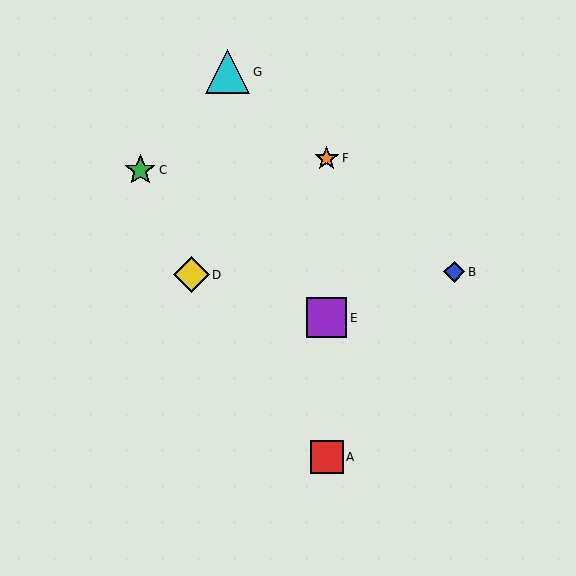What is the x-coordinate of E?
Object E is at x≈327.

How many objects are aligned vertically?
3 objects (A, E, F) are aligned vertically.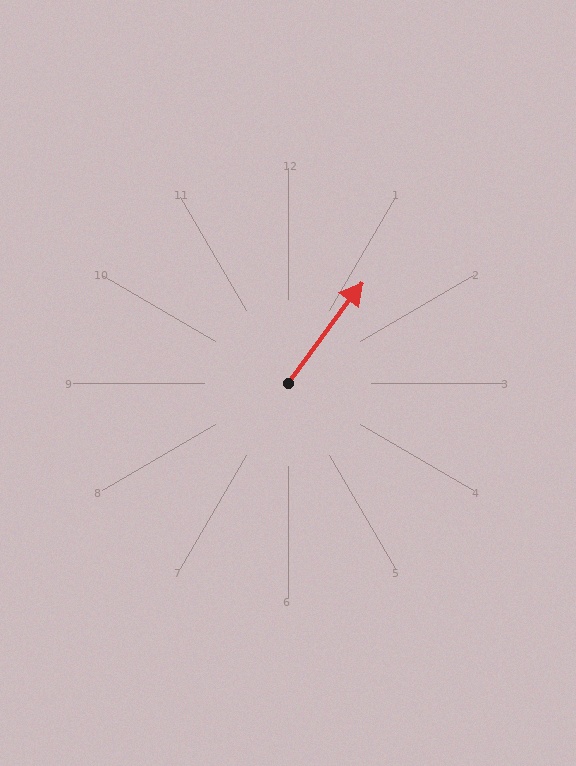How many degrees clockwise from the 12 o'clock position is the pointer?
Approximately 36 degrees.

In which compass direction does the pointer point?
Northeast.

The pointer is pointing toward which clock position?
Roughly 1 o'clock.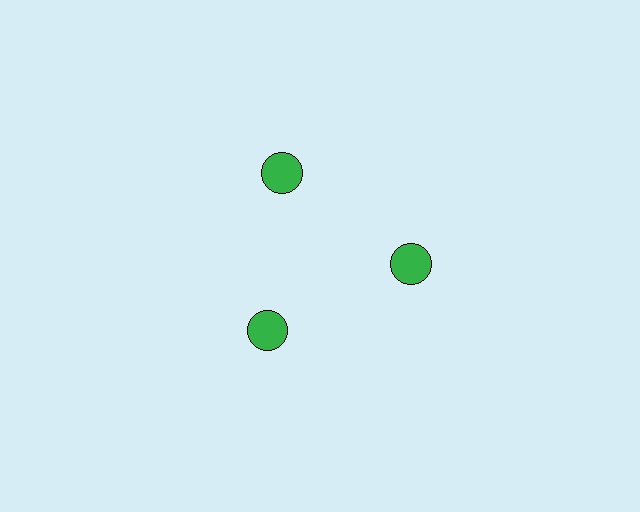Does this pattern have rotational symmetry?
Yes, this pattern has 3-fold rotational symmetry. It looks the same after rotating 120 degrees around the center.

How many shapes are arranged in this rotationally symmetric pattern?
There are 3 shapes, arranged in 3 groups of 1.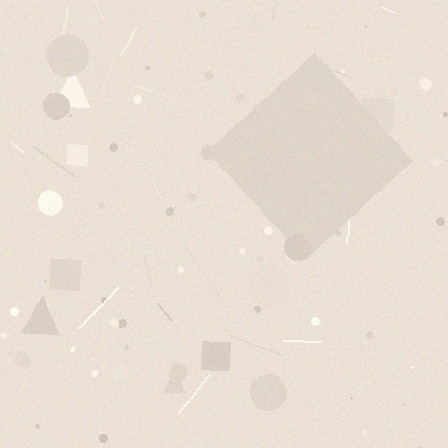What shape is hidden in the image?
A diamond is hidden in the image.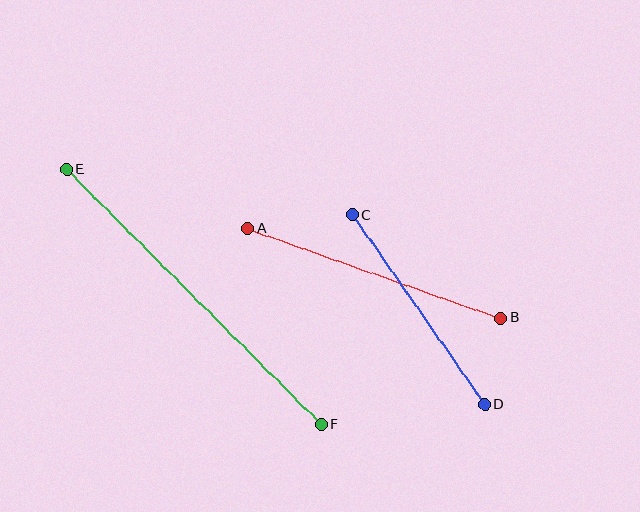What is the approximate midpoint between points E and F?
The midpoint is at approximately (194, 297) pixels.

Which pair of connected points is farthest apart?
Points E and F are farthest apart.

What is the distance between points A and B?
The distance is approximately 268 pixels.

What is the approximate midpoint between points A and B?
The midpoint is at approximately (374, 273) pixels.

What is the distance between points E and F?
The distance is approximately 360 pixels.